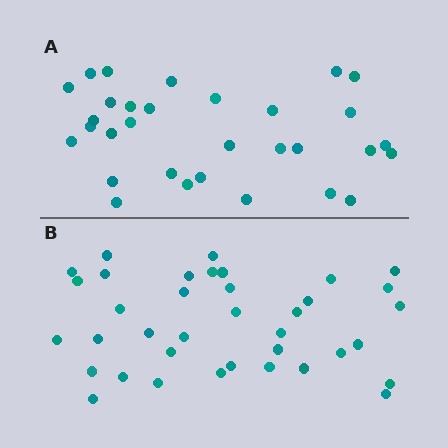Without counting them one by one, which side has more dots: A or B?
Region B (the bottom region) has more dots.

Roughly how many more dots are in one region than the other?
Region B has about 6 more dots than region A.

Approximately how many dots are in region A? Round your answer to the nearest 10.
About 30 dots. (The exact count is 31, which rounds to 30.)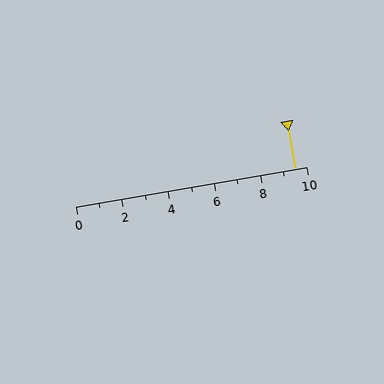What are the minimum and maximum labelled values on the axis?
The axis runs from 0 to 10.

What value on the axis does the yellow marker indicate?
The marker indicates approximately 9.5.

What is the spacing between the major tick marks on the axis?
The major ticks are spaced 2 apart.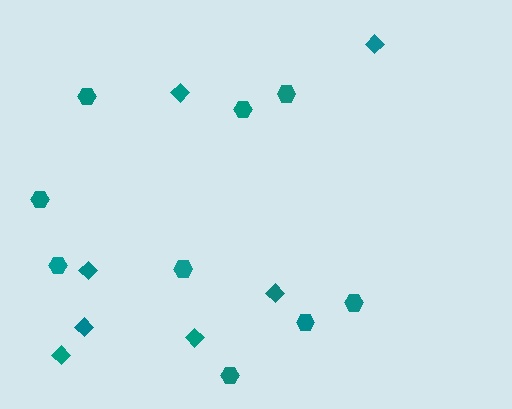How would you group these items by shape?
There are 2 groups: one group of diamonds (7) and one group of hexagons (9).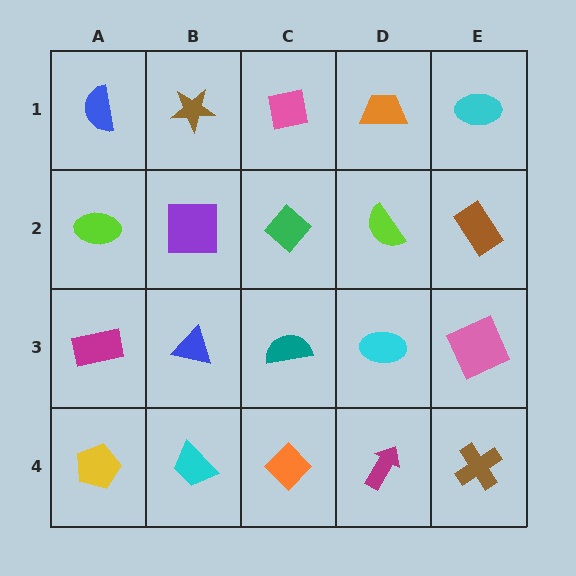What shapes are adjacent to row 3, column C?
A green diamond (row 2, column C), an orange diamond (row 4, column C), a blue triangle (row 3, column B), a cyan ellipse (row 3, column D).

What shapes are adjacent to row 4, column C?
A teal semicircle (row 3, column C), a cyan trapezoid (row 4, column B), a magenta arrow (row 4, column D).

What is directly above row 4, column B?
A blue triangle.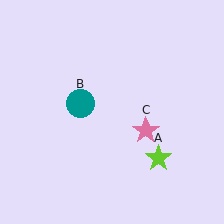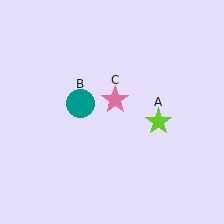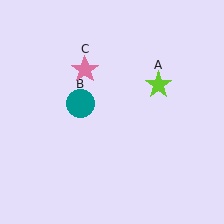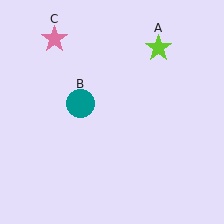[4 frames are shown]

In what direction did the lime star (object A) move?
The lime star (object A) moved up.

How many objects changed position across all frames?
2 objects changed position: lime star (object A), pink star (object C).